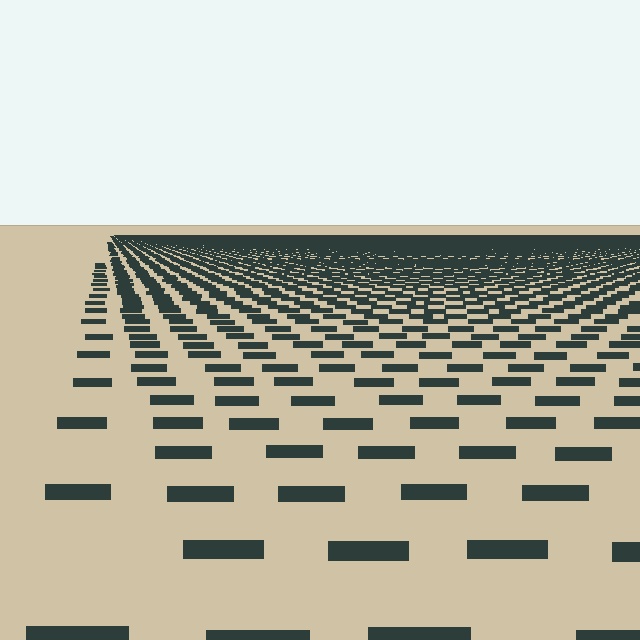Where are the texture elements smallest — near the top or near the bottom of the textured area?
Near the top.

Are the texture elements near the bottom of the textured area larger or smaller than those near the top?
Larger. Near the bottom, elements are closer to the viewer and appear at a bigger on-screen size.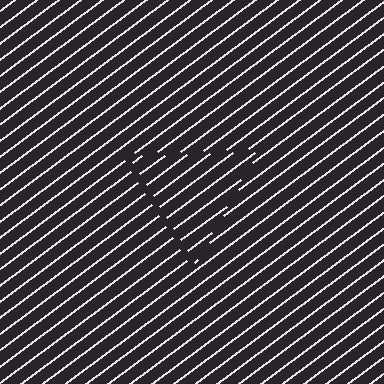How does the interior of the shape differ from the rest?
The interior of the shape contains the same grating, shifted by half a period — the contour is defined by the phase discontinuity where line-ends from the inner and outer gratings abut.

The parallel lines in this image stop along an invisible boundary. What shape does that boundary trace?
An illusory triangle. The interior of the shape contains the same grating, shifted by half a period — the contour is defined by the phase discontinuity where line-ends from the inner and outer gratings abut.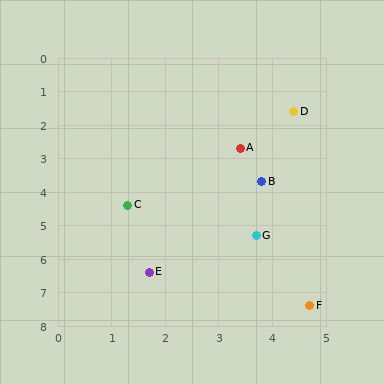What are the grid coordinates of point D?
Point D is at approximately (4.4, 1.6).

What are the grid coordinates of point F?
Point F is at approximately (4.7, 7.4).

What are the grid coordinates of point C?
Point C is at approximately (1.3, 4.4).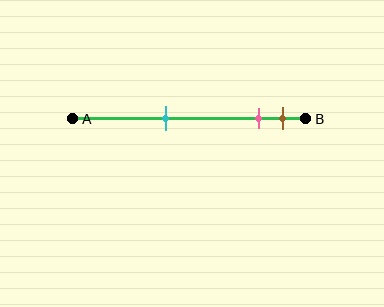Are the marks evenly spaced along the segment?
No, the marks are not evenly spaced.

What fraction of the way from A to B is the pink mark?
The pink mark is approximately 80% (0.8) of the way from A to B.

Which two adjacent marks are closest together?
The pink and brown marks are the closest adjacent pair.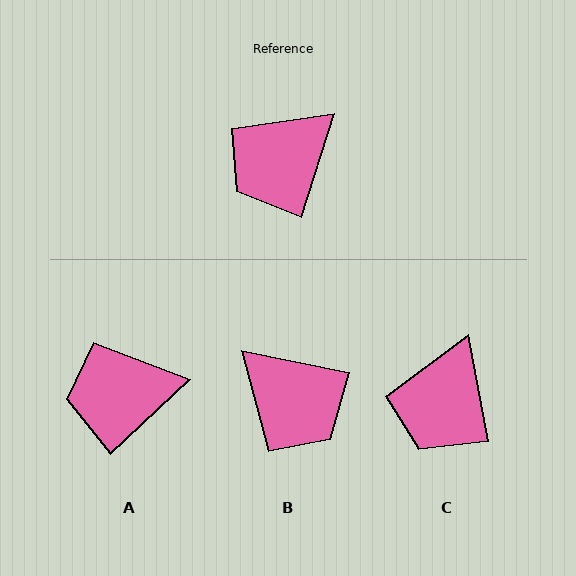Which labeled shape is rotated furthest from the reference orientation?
B, about 96 degrees away.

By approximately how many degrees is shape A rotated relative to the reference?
Approximately 29 degrees clockwise.